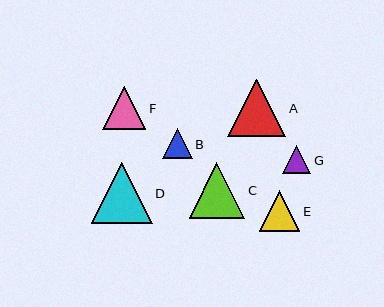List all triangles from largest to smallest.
From largest to smallest: D, A, C, F, E, B, G.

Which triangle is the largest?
Triangle D is the largest with a size of approximately 61 pixels.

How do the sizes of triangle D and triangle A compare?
Triangle D and triangle A are approximately the same size.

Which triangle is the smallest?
Triangle G is the smallest with a size of approximately 28 pixels.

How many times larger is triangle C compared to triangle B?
Triangle C is approximately 1.9 times the size of triangle B.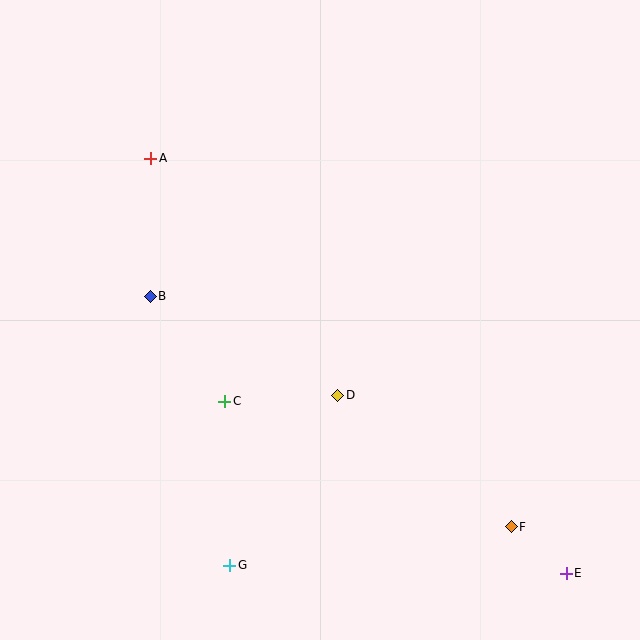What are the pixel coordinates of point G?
Point G is at (230, 565).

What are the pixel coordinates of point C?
Point C is at (225, 401).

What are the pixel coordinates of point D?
Point D is at (338, 395).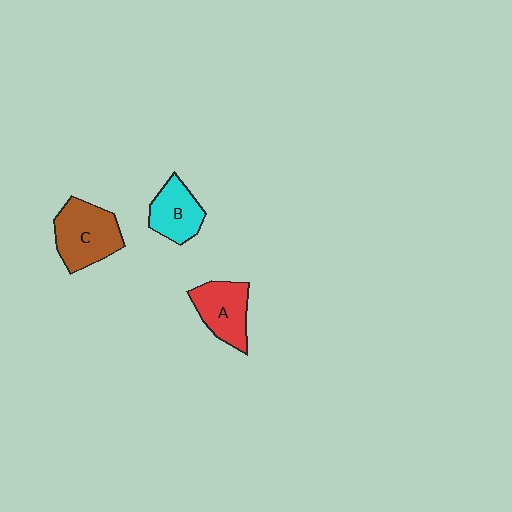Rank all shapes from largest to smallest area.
From largest to smallest: C (brown), A (red), B (cyan).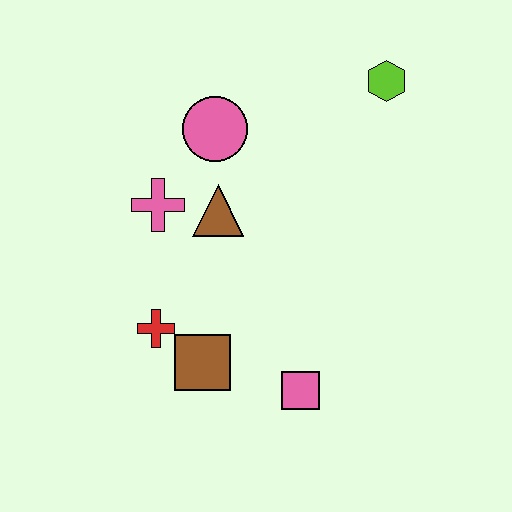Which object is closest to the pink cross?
The brown triangle is closest to the pink cross.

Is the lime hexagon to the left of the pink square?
No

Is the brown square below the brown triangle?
Yes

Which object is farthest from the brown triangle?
The lime hexagon is farthest from the brown triangle.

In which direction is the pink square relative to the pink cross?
The pink square is below the pink cross.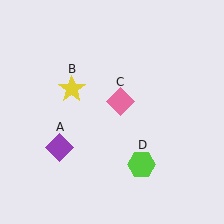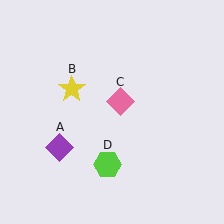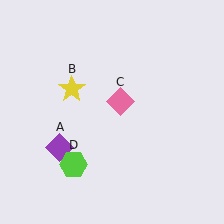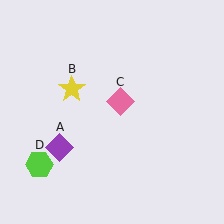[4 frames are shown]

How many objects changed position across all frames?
1 object changed position: lime hexagon (object D).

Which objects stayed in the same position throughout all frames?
Purple diamond (object A) and yellow star (object B) and pink diamond (object C) remained stationary.